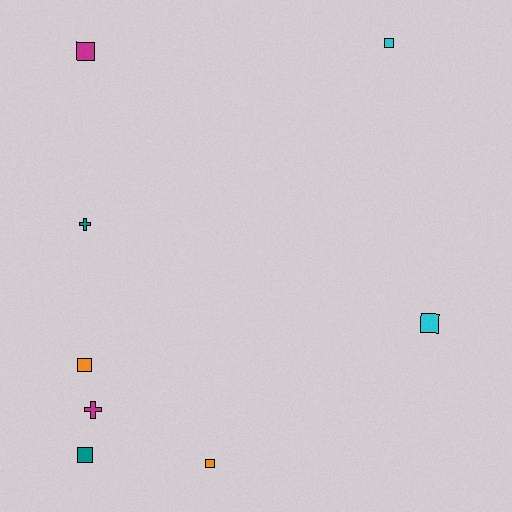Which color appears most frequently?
Cyan, with 2 objects.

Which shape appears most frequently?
Square, with 6 objects.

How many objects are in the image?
There are 8 objects.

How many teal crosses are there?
There is 1 teal cross.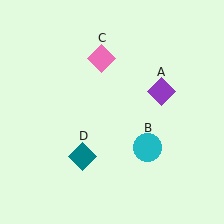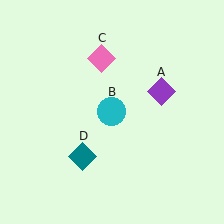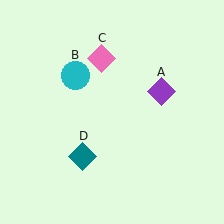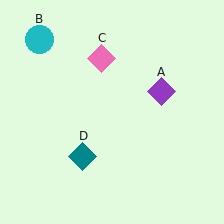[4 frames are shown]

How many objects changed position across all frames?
1 object changed position: cyan circle (object B).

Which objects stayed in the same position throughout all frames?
Purple diamond (object A) and pink diamond (object C) and teal diamond (object D) remained stationary.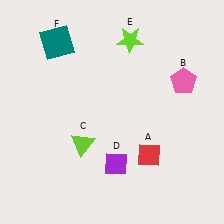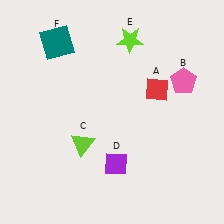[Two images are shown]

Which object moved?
The red diamond (A) moved up.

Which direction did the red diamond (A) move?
The red diamond (A) moved up.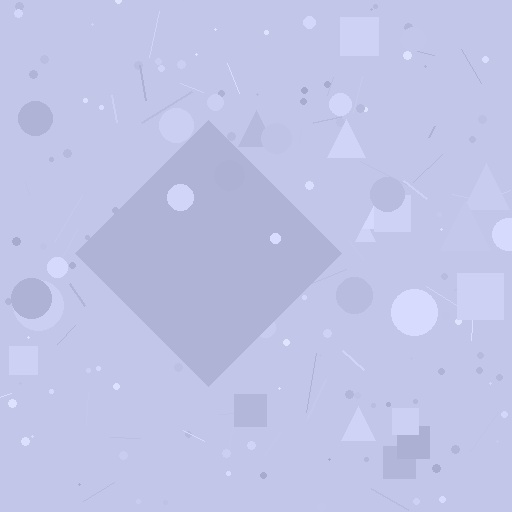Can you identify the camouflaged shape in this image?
The camouflaged shape is a diamond.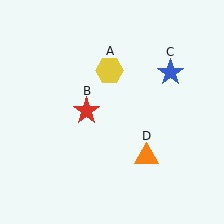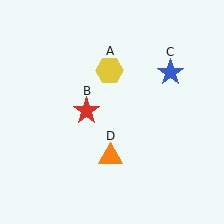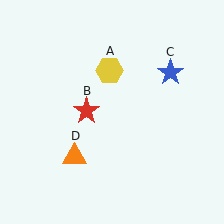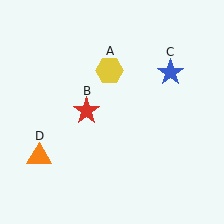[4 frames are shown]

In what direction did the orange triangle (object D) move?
The orange triangle (object D) moved left.